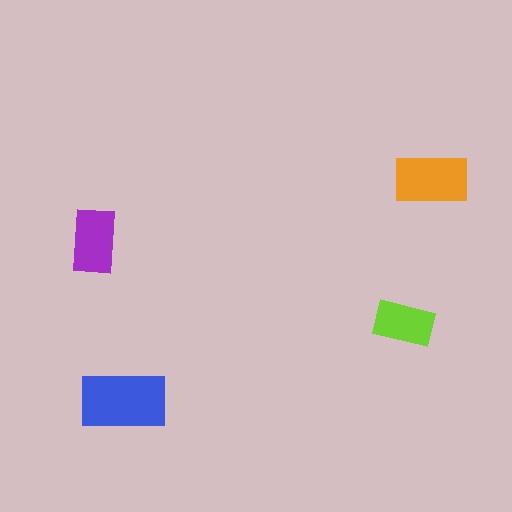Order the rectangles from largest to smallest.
the blue one, the orange one, the purple one, the lime one.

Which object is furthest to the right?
The orange rectangle is rightmost.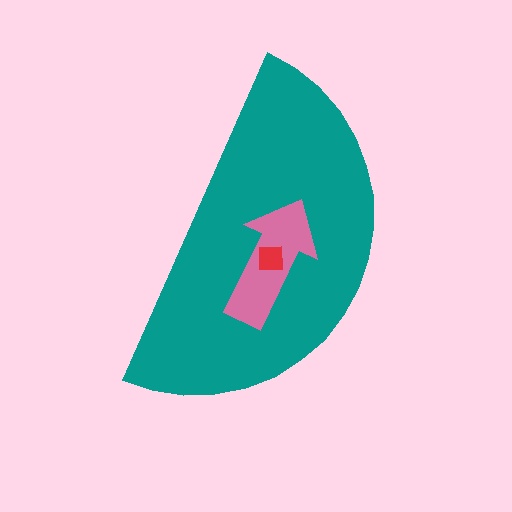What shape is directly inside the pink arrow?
The red square.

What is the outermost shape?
The teal semicircle.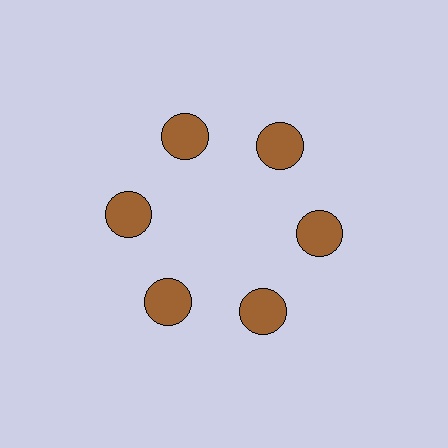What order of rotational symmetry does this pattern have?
This pattern has 6-fold rotational symmetry.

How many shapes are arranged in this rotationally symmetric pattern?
There are 6 shapes, arranged in 6 groups of 1.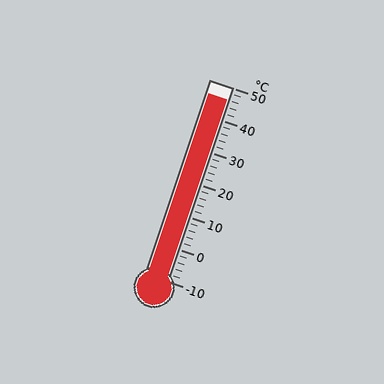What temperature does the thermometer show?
The thermometer shows approximately 46°C.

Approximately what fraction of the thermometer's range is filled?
The thermometer is filled to approximately 95% of its range.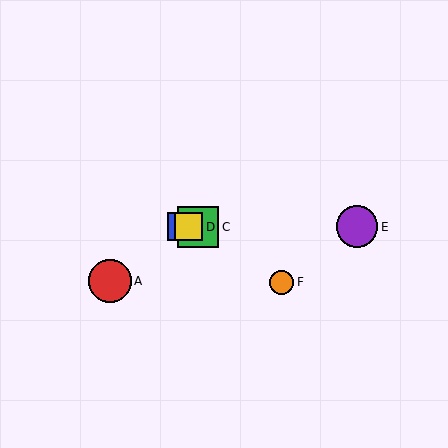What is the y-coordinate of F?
Object F is at y≈282.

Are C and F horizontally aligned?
No, C is at y≈227 and F is at y≈282.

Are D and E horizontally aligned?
Yes, both are at y≈227.